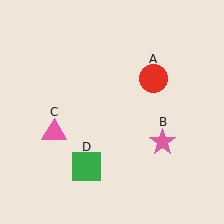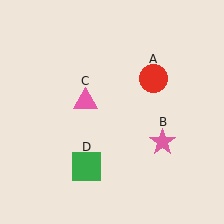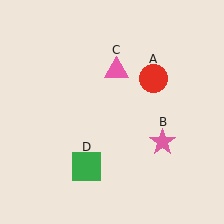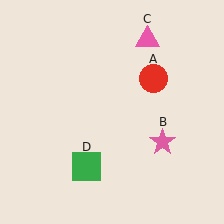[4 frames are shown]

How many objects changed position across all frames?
1 object changed position: pink triangle (object C).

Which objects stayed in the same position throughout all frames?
Red circle (object A) and pink star (object B) and green square (object D) remained stationary.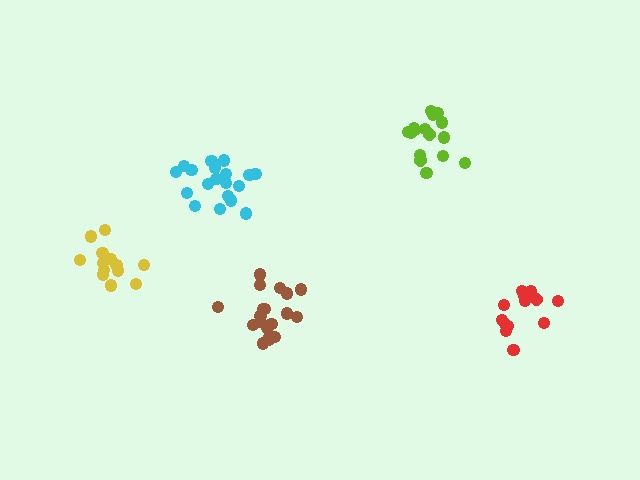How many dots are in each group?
Group 1: 19 dots, Group 2: 16 dots, Group 3: 13 dots, Group 4: 13 dots, Group 5: 19 dots (80 total).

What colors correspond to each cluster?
The clusters are colored: brown, lime, yellow, red, cyan.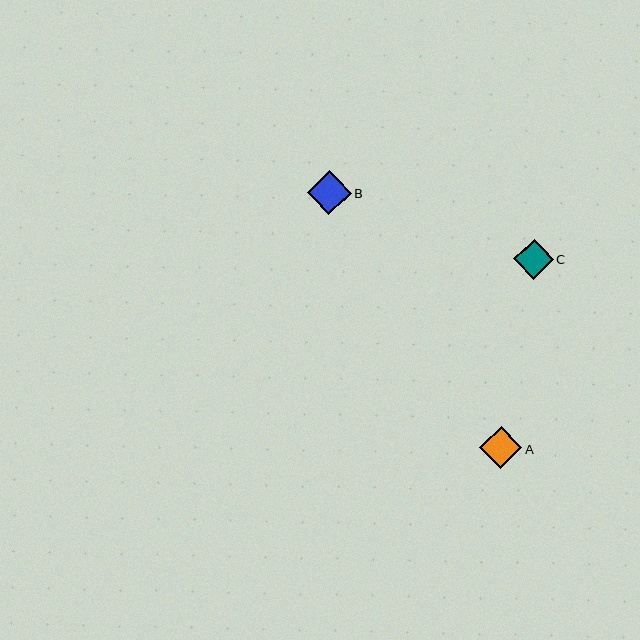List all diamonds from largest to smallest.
From largest to smallest: B, A, C.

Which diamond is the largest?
Diamond B is the largest with a size of approximately 44 pixels.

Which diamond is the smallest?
Diamond C is the smallest with a size of approximately 40 pixels.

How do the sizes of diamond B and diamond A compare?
Diamond B and diamond A are approximately the same size.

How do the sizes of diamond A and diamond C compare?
Diamond A and diamond C are approximately the same size.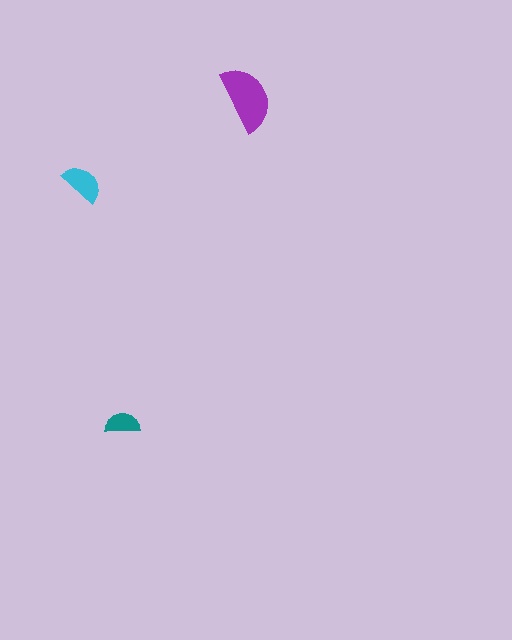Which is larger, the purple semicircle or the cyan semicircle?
The purple one.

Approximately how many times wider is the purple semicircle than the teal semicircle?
About 2 times wider.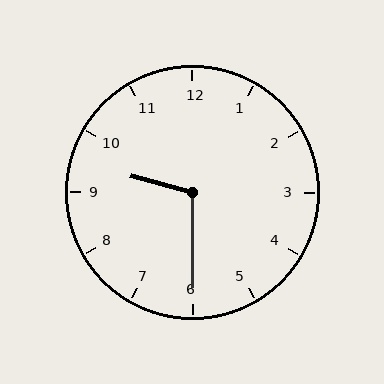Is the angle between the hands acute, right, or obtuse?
It is obtuse.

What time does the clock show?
9:30.